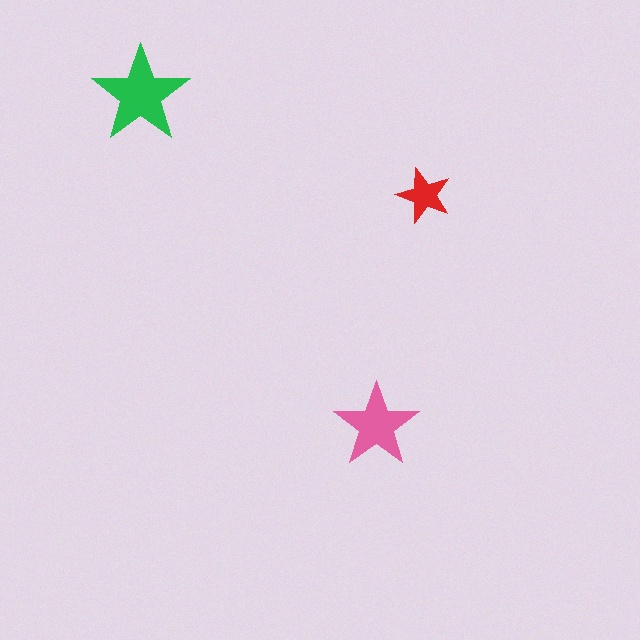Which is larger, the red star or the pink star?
The pink one.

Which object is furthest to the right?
The red star is rightmost.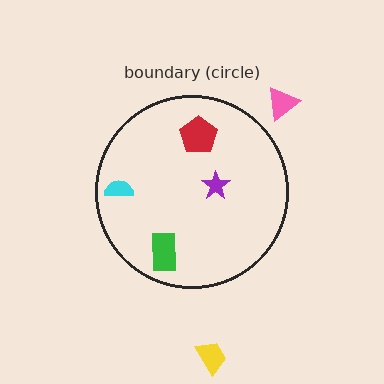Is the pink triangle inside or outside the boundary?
Outside.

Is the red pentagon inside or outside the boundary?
Inside.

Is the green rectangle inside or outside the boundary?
Inside.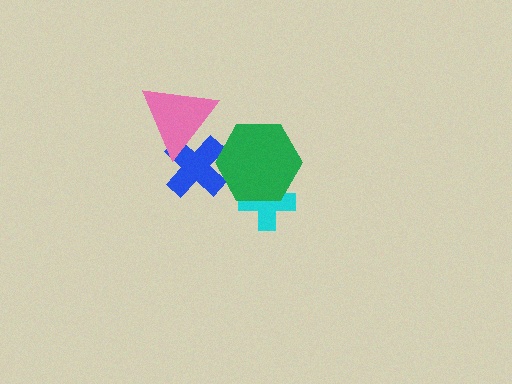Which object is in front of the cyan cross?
The green hexagon is in front of the cyan cross.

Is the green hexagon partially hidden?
No, no other shape covers it.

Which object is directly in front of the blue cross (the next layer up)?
The pink triangle is directly in front of the blue cross.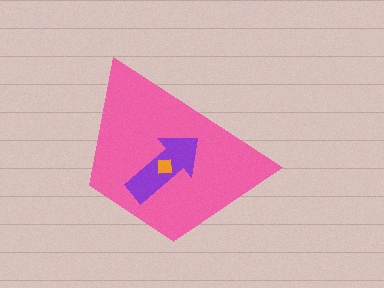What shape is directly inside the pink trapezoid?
The purple arrow.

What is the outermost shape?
The pink trapezoid.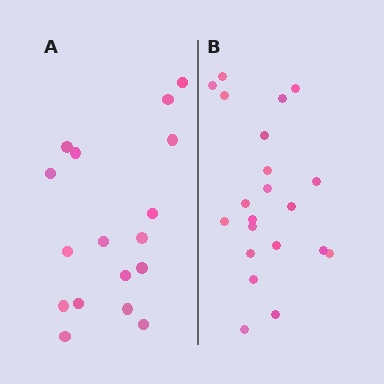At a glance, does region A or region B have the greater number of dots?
Region B (the right region) has more dots.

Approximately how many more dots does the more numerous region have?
Region B has about 4 more dots than region A.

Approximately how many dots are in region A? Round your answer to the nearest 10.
About 20 dots. (The exact count is 17, which rounds to 20.)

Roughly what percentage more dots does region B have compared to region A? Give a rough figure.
About 25% more.